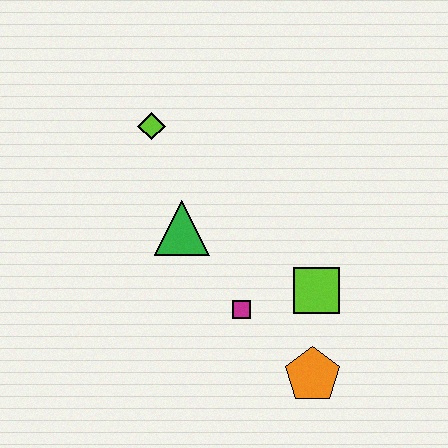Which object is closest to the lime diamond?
The green triangle is closest to the lime diamond.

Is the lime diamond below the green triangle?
No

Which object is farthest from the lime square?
The lime diamond is farthest from the lime square.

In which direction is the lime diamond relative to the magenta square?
The lime diamond is above the magenta square.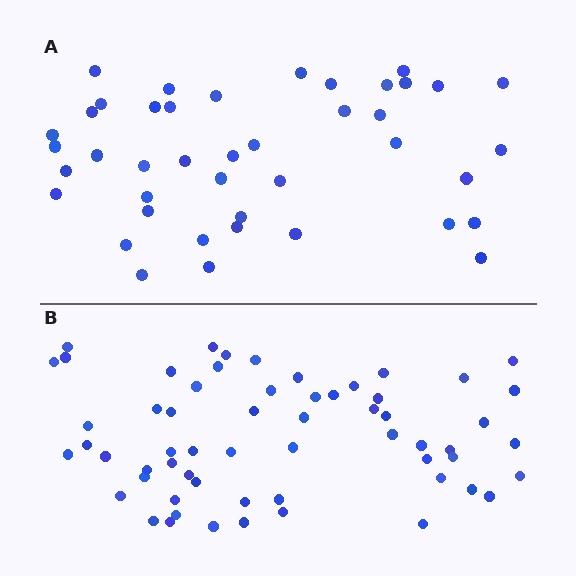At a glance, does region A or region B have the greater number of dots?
Region B (the bottom region) has more dots.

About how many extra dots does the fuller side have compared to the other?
Region B has approximately 20 more dots than region A.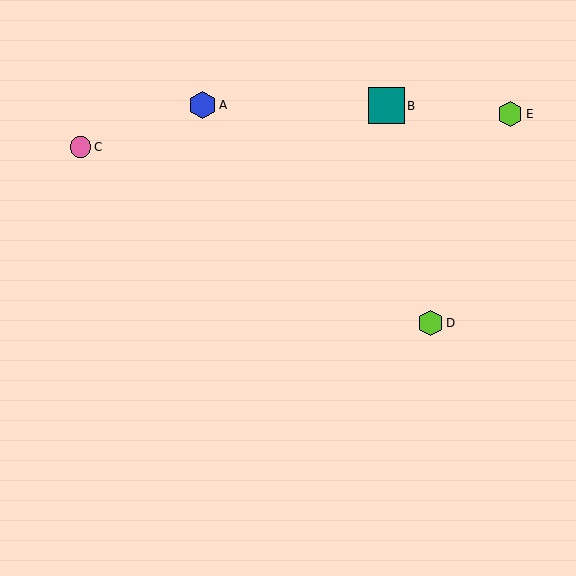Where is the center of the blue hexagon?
The center of the blue hexagon is at (202, 105).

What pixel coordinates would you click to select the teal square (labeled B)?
Click at (387, 106) to select the teal square B.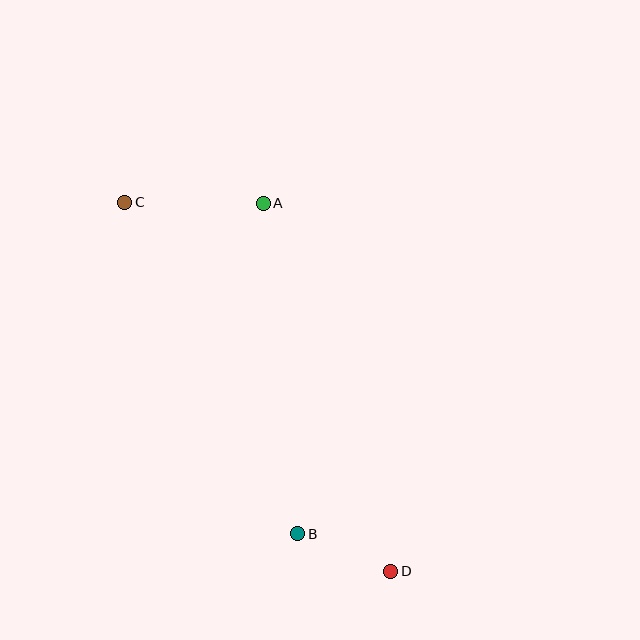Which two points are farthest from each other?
Points C and D are farthest from each other.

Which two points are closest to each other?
Points B and D are closest to each other.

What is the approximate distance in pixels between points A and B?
The distance between A and B is approximately 332 pixels.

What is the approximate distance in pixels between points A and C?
The distance between A and C is approximately 138 pixels.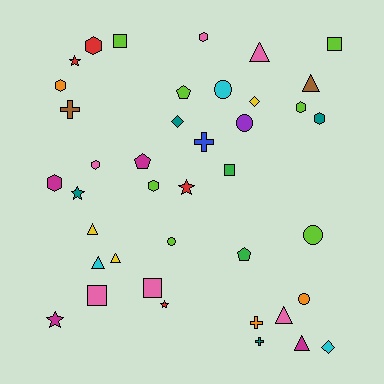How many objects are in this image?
There are 40 objects.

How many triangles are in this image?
There are 7 triangles.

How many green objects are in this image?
There are 2 green objects.